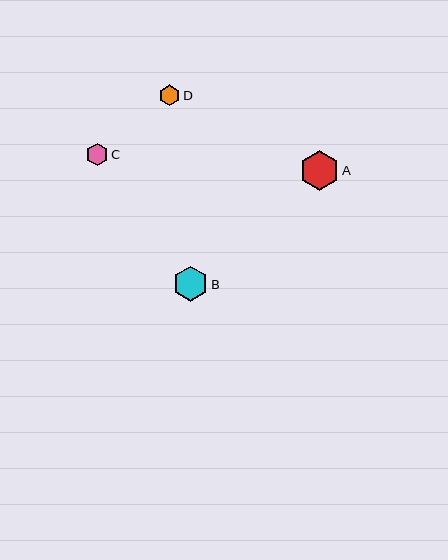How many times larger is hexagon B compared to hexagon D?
Hexagon B is approximately 1.7 times the size of hexagon D.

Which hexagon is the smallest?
Hexagon D is the smallest with a size of approximately 21 pixels.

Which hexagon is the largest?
Hexagon A is the largest with a size of approximately 40 pixels.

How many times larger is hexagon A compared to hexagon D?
Hexagon A is approximately 1.9 times the size of hexagon D.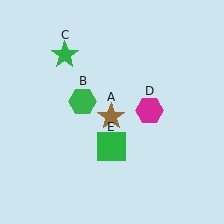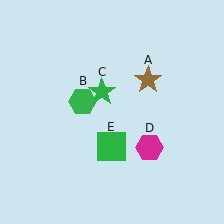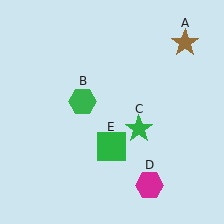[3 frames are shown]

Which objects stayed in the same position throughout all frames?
Green hexagon (object B) and green square (object E) remained stationary.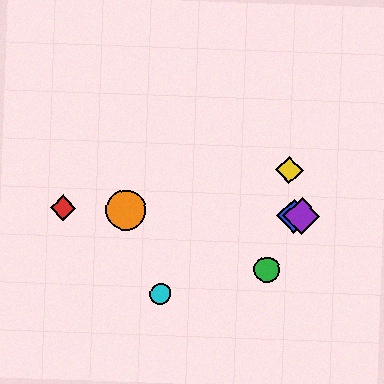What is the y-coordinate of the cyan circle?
The cyan circle is at y≈294.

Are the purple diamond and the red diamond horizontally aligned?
Yes, both are at y≈216.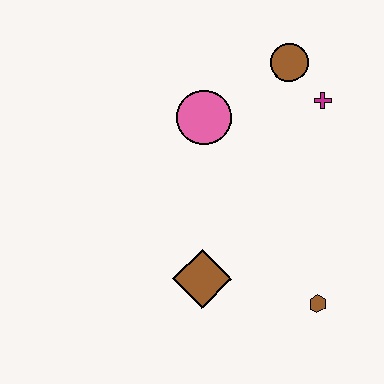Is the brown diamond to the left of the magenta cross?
Yes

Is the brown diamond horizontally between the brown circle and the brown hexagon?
No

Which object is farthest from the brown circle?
The brown hexagon is farthest from the brown circle.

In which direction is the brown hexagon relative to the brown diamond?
The brown hexagon is to the right of the brown diamond.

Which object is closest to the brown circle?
The magenta cross is closest to the brown circle.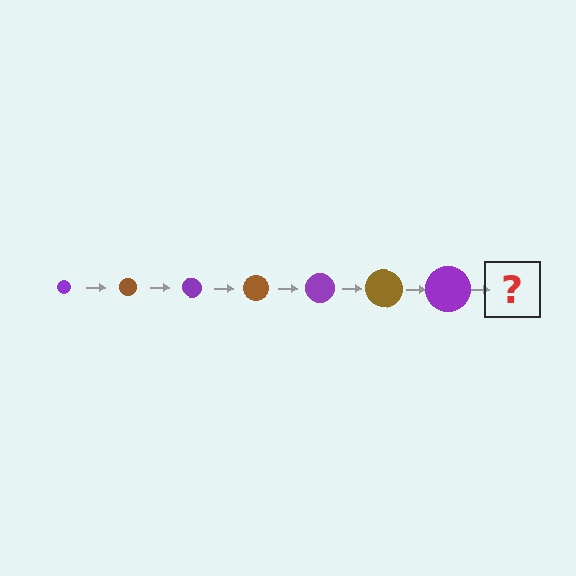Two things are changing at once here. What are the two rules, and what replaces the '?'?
The two rules are that the circle grows larger each step and the color cycles through purple and brown. The '?' should be a brown circle, larger than the previous one.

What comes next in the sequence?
The next element should be a brown circle, larger than the previous one.